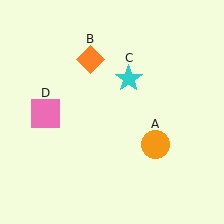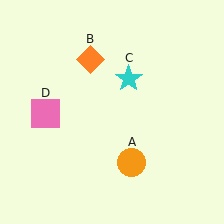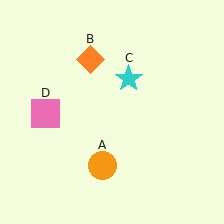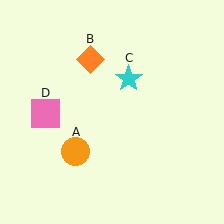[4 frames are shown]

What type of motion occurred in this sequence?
The orange circle (object A) rotated clockwise around the center of the scene.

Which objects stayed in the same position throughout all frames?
Orange diamond (object B) and cyan star (object C) and pink square (object D) remained stationary.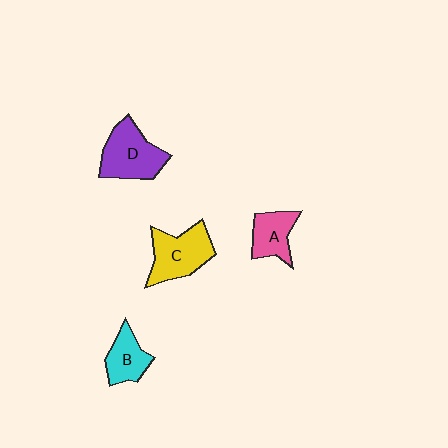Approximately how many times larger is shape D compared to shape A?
Approximately 1.5 times.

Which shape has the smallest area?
Shape B (cyan).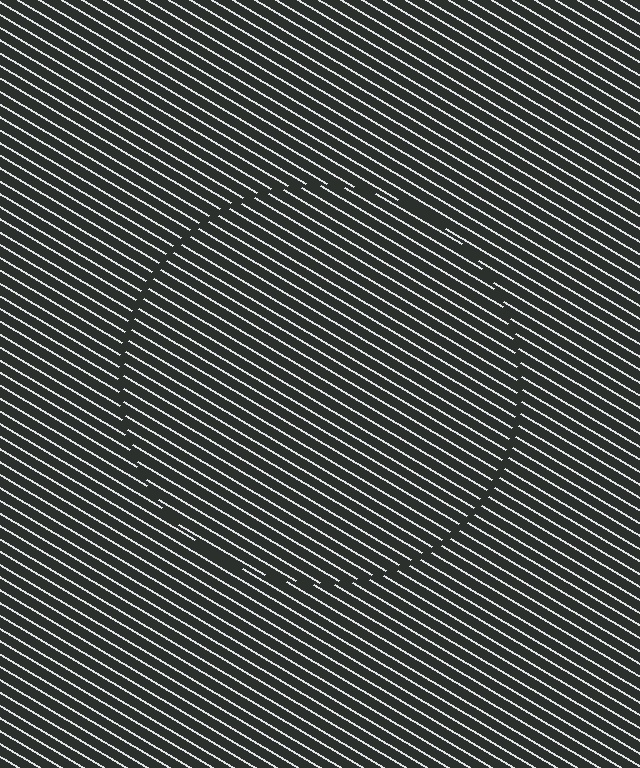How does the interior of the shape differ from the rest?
The interior of the shape contains the same grating, shifted by half a period — the contour is defined by the phase discontinuity where line-ends from the inner and outer gratings abut.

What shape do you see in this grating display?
An illusory circle. The interior of the shape contains the same grating, shifted by half a period — the contour is defined by the phase discontinuity where line-ends from the inner and outer gratings abut.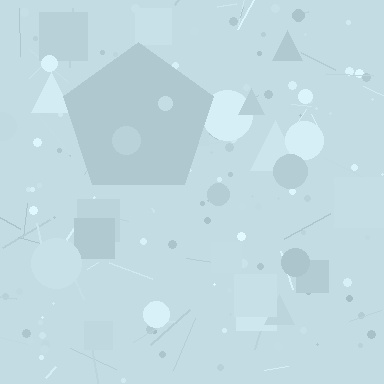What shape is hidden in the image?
A pentagon is hidden in the image.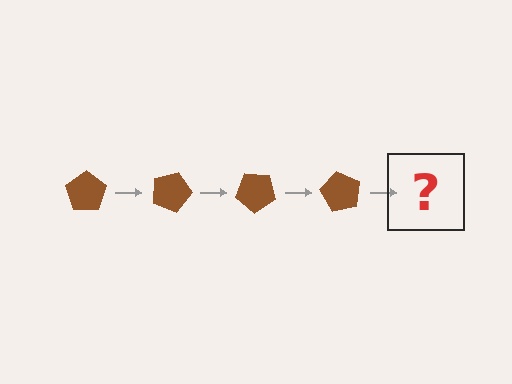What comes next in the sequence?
The next element should be a brown pentagon rotated 80 degrees.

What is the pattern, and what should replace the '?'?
The pattern is that the pentagon rotates 20 degrees each step. The '?' should be a brown pentagon rotated 80 degrees.